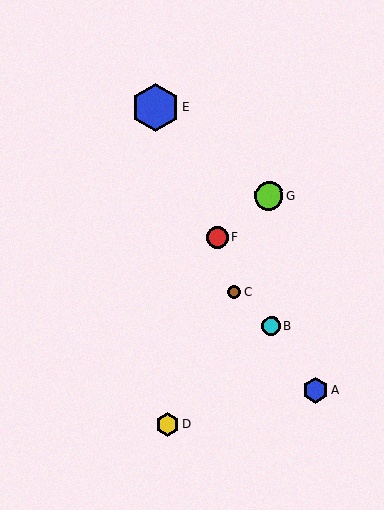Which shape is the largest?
The blue hexagon (labeled E) is the largest.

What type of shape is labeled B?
Shape B is a cyan circle.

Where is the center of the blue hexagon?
The center of the blue hexagon is at (156, 107).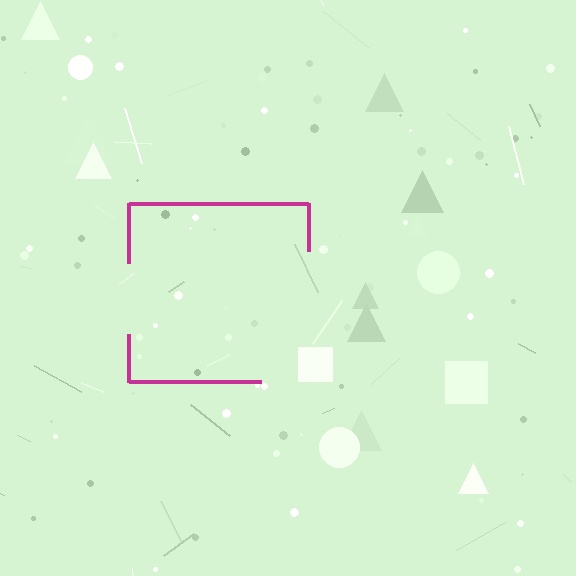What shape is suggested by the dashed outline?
The dashed outline suggests a square.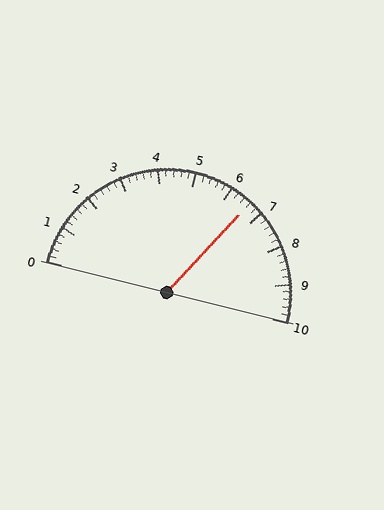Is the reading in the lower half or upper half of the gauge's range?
The reading is in the upper half of the range (0 to 10).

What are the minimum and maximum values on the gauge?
The gauge ranges from 0 to 10.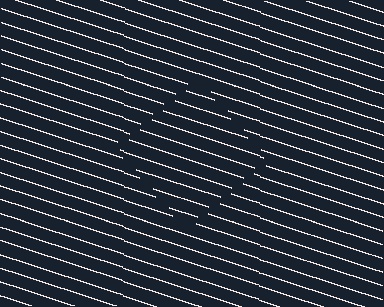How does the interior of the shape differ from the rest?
The interior of the shape contains the same grating, shifted by half a period — the contour is defined by the phase discontinuity where line-ends from the inner and outer gratings abut.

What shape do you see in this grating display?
An illusory square. The interior of the shape contains the same grating, shifted by half a period — the contour is defined by the phase discontinuity where line-ends from the inner and outer gratings abut.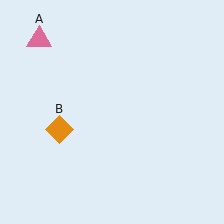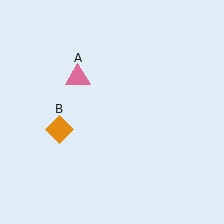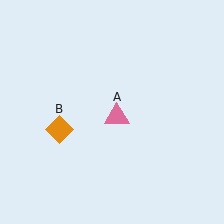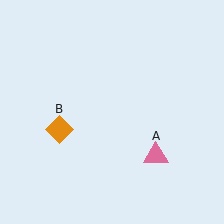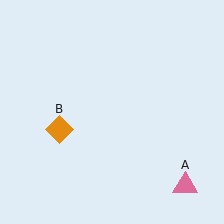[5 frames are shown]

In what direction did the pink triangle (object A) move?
The pink triangle (object A) moved down and to the right.